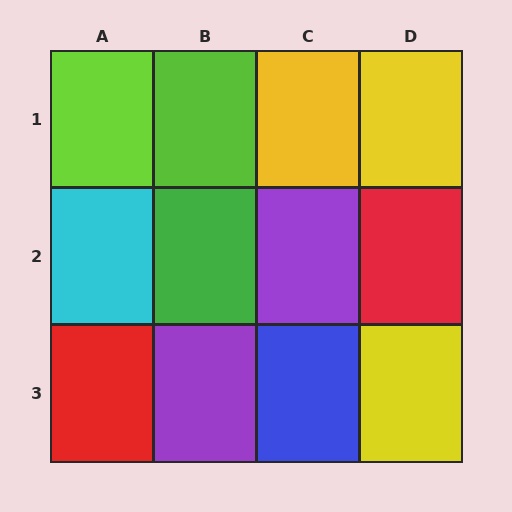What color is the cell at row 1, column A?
Lime.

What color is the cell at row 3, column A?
Red.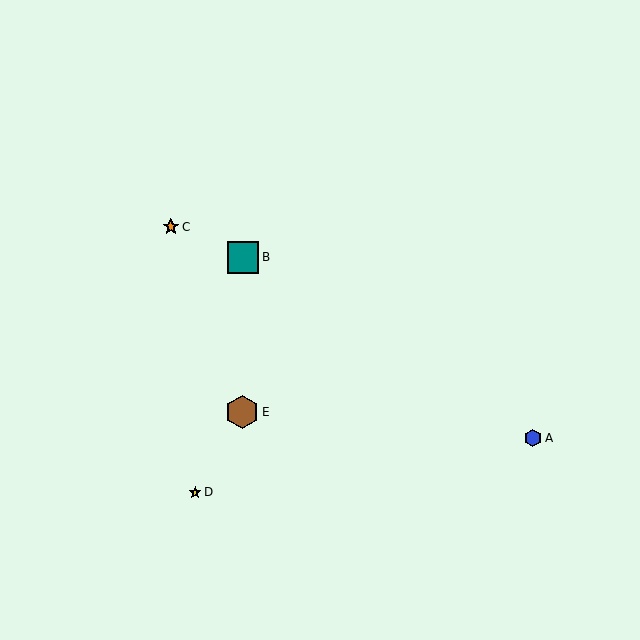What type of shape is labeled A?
Shape A is a blue hexagon.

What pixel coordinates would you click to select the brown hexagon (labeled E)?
Click at (242, 412) to select the brown hexagon E.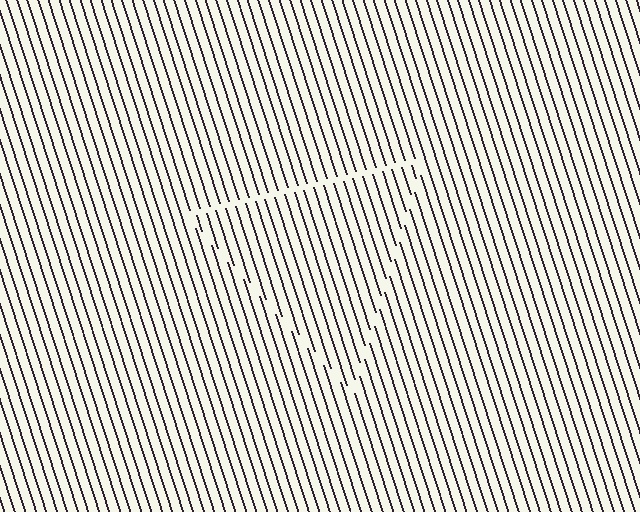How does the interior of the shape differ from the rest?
The interior of the shape contains the same grating, shifted by half a period — the contour is defined by the phase discontinuity where line-ends from the inner and outer gratings abut.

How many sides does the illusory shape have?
3 sides — the line-ends trace a triangle.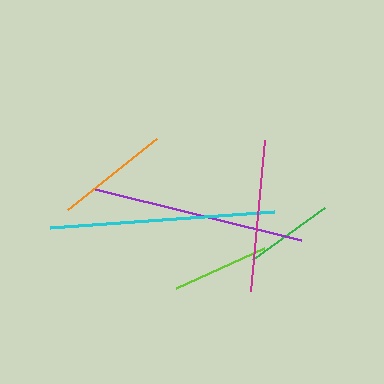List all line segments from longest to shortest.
From longest to shortest: cyan, purple, magenta, orange, lime, green.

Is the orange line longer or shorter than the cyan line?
The cyan line is longer than the orange line.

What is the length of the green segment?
The green segment is approximately 89 pixels long.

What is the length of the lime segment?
The lime segment is approximately 96 pixels long.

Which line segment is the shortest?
The green line is the shortest at approximately 89 pixels.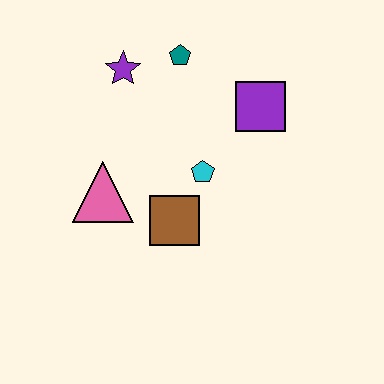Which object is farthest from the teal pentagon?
The brown square is farthest from the teal pentagon.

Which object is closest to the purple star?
The teal pentagon is closest to the purple star.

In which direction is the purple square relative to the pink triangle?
The purple square is to the right of the pink triangle.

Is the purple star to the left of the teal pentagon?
Yes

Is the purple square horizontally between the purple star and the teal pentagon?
No